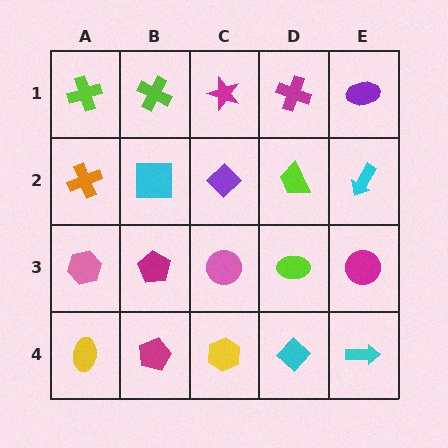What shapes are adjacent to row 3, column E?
A cyan arrow (row 2, column E), a cyan arrow (row 4, column E), a lime ellipse (row 3, column D).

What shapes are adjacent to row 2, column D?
A magenta cross (row 1, column D), a lime ellipse (row 3, column D), a purple diamond (row 2, column C), a cyan arrow (row 2, column E).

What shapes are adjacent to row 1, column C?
A purple diamond (row 2, column C), a lime cross (row 1, column B), a magenta cross (row 1, column D).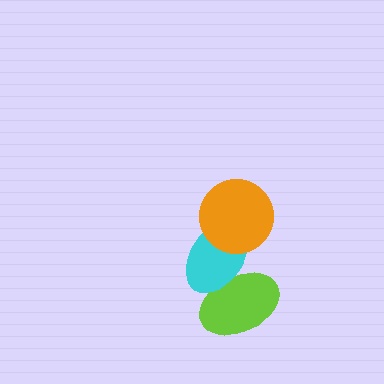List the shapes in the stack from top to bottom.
From top to bottom: the orange circle, the cyan ellipse, the lime ellipse.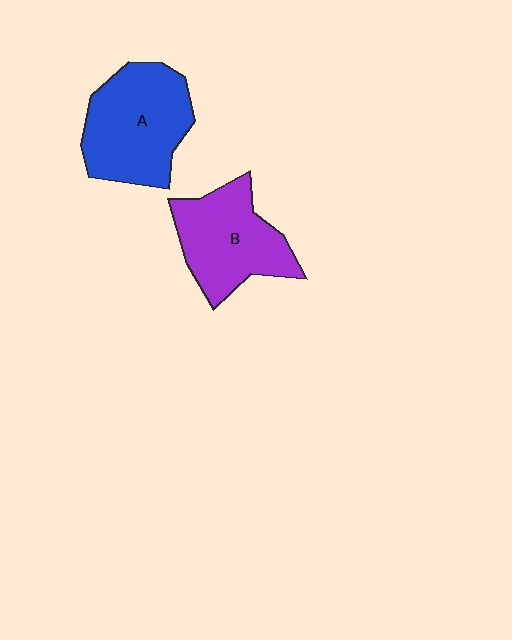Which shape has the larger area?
Shape A (blue).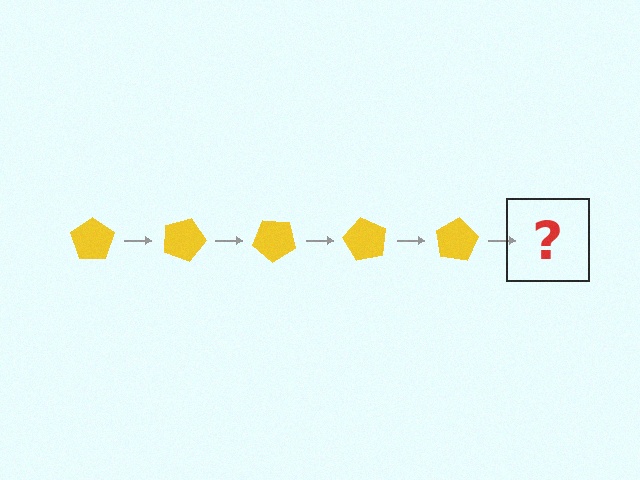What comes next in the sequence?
The next element should be a yellow pentagon rotated 100 degrees.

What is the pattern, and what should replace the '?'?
The pattern is that the pentagon rotates 20 degrees each step. The '?' should be a yellow pentagon rotated 100 degrees.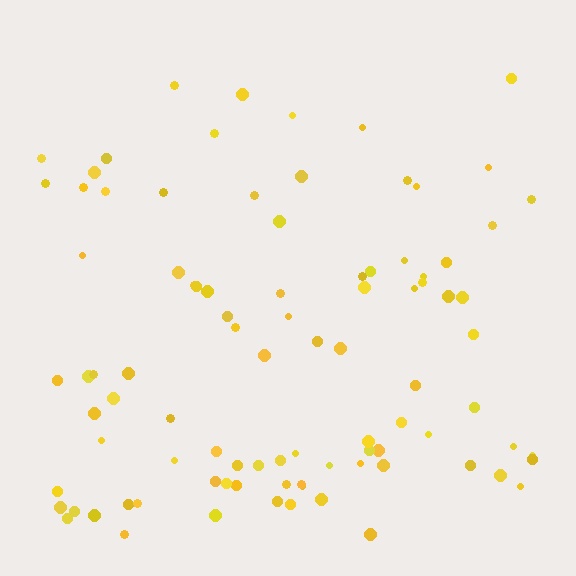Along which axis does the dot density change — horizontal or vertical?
Vertical.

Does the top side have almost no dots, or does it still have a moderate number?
Still a moderate number, just noticeably fewer than the bottom.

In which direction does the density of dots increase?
From top to bottom, with the bottom side densest.